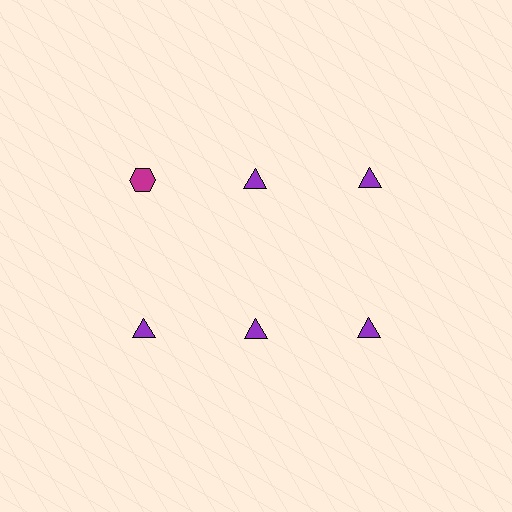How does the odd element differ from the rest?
It differs in both color (magenta instead of purple) and shape (hexagon instead of triangle).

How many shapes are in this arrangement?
There are 6 shapes arranged in a grid pattern.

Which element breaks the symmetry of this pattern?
The magenta hexagon in the top row, leftmost column breaks the symmetry. All other shapes are purple triangles.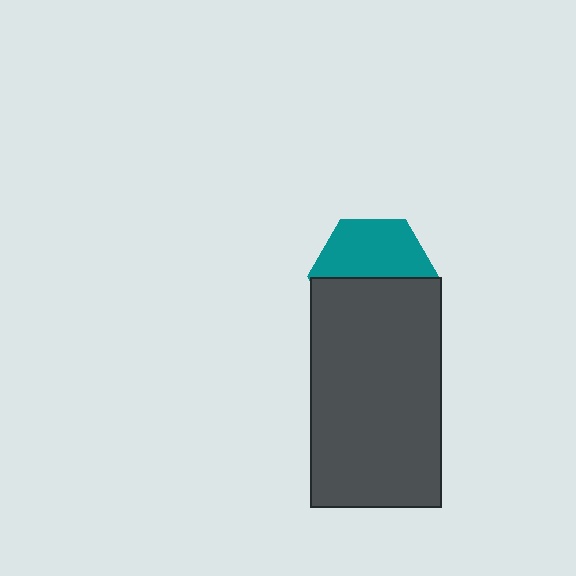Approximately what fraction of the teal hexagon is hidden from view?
Roughly 49% of the teal hexagon is hidden behind the dark gray rectangle.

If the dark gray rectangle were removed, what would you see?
You would see the complete teal hexagon.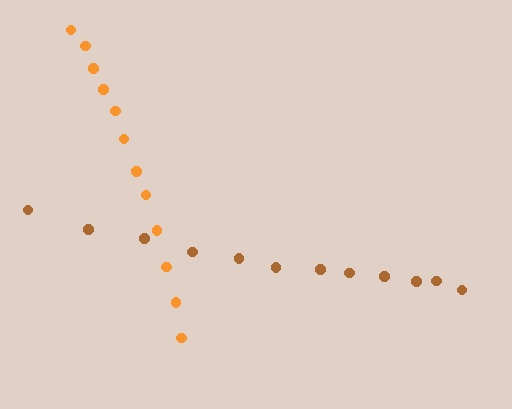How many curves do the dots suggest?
There are 2 distinct paths.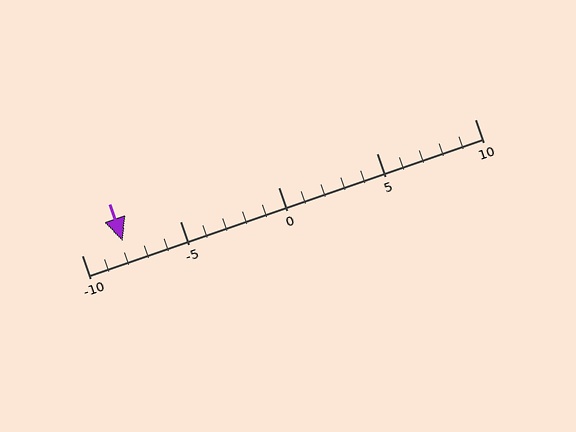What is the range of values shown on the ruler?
The ruler shows values from -10 to 10.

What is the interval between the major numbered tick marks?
The major tick marks are spaced 5 units apart.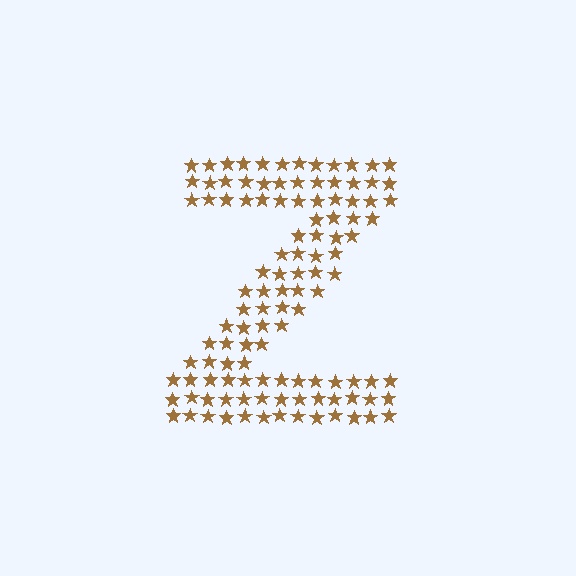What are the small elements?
The small elements are stars.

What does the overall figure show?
The overall figure shows the letter Z.